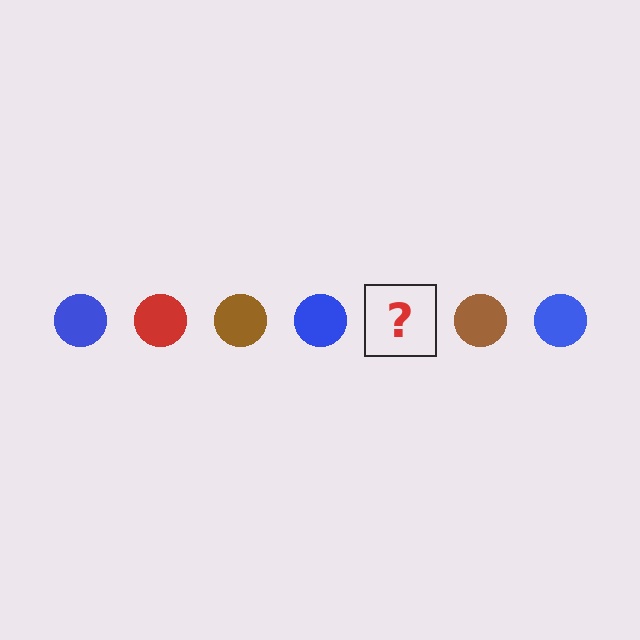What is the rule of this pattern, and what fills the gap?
The rule is that the pattern cycles through blue, red, brown circles. The gap should be filled with a red circle.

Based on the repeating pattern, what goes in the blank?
The blank should be a red circle.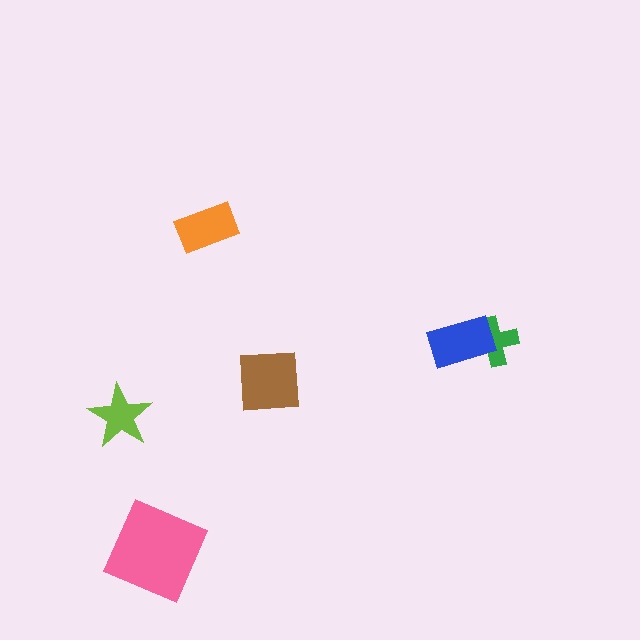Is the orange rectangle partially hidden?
No, no other shape covers it.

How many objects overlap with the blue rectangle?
1 object overlaps with the blue rectangle.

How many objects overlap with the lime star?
0 objects overlap with the lime star.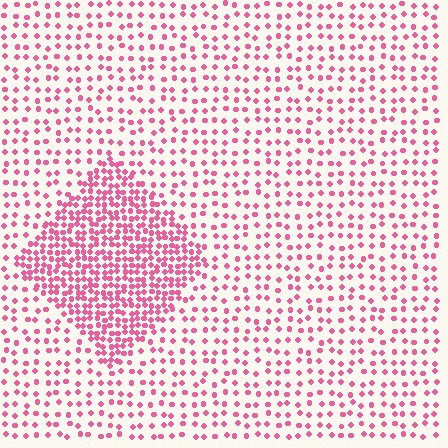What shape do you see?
I see a diamond.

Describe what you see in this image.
The image contains small pink elements arranged at two different densities. A diamond-shaped region is visible where the elements are more densely packed than the surrounding area.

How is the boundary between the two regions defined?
The boundary is defined by a change in element density (approximately 2.4x ratio). All elements are the same color, size, and shape.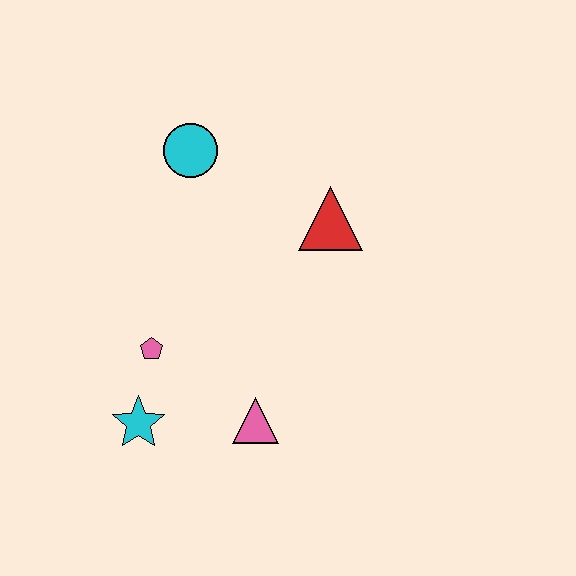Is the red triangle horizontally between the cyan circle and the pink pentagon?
No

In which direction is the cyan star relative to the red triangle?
The cyan star is below the red triangle.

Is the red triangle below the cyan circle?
Yes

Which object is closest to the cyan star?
The pink pentagon is closest to the cyan star.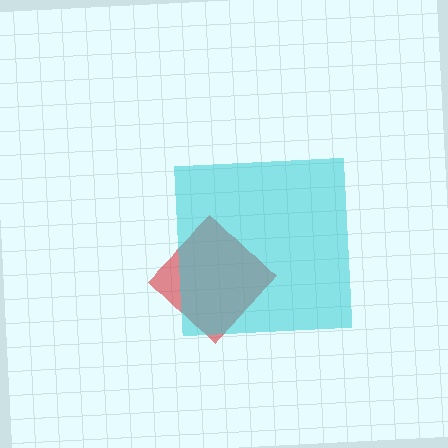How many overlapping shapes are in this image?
There are 2 overlapping shapes in the image.